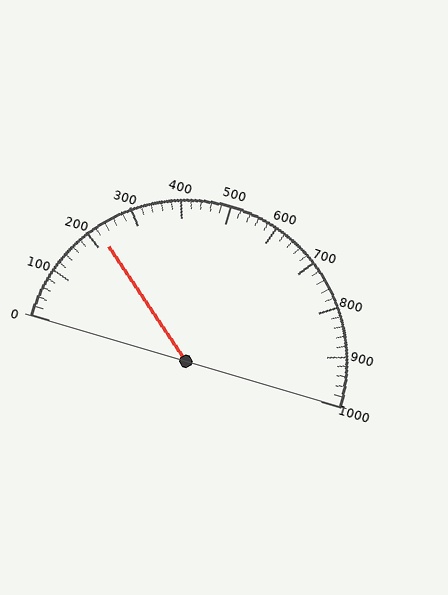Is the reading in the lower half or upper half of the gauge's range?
The reading is in the lower half of the range (0 to 1000).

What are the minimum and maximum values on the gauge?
The gauge ranges from 0 to 1000.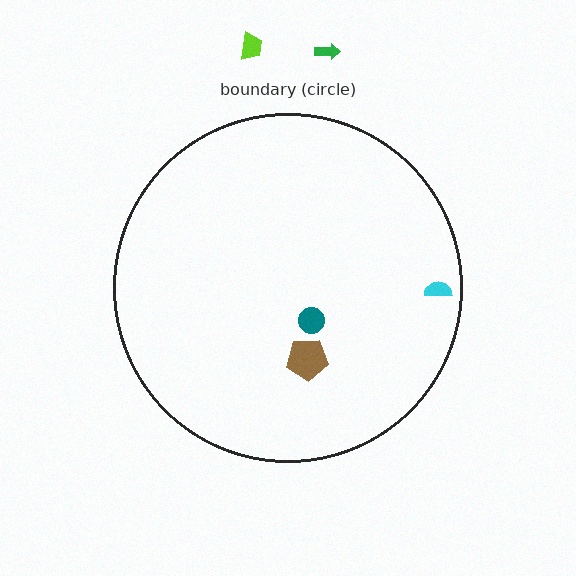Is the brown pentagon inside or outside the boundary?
Inside.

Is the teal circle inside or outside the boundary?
Inside.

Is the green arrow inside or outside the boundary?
Outside.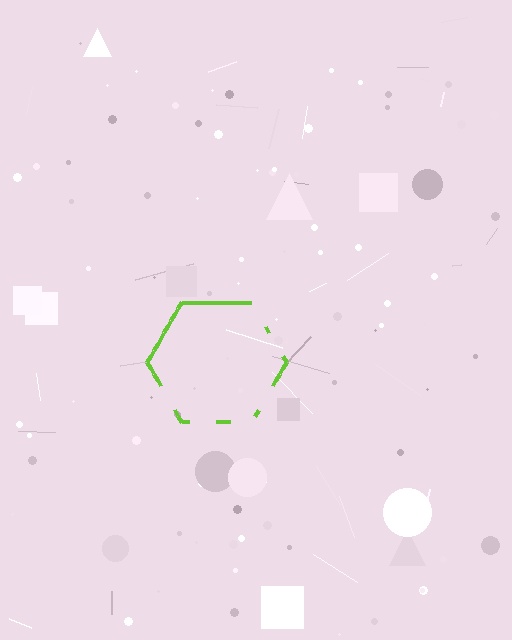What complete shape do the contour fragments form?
The contour fragments form a hexagon.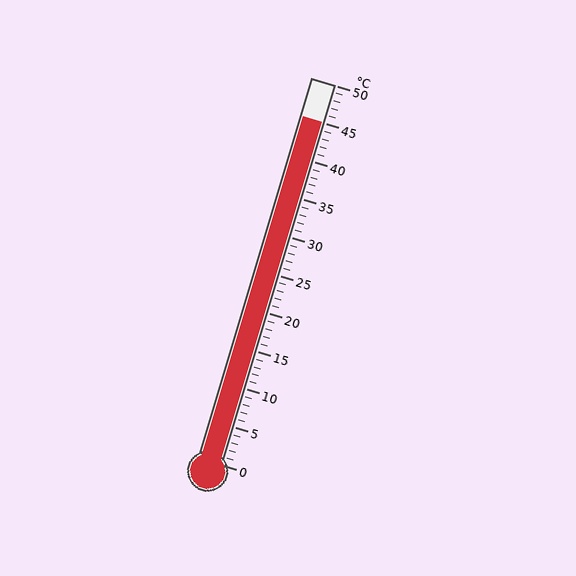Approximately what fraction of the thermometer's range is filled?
The thermometer is filled to approximately 90% of its range.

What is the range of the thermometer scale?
The thermometer scale ranges from 0°C to 50°C.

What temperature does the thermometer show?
The thermometer shows approximately 45°C.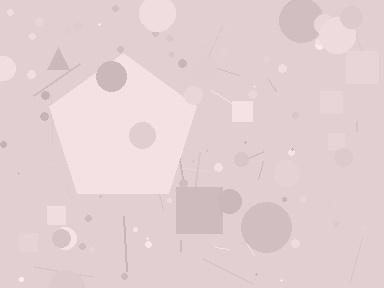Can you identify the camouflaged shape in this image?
The camouflaged shape is a pentagon.